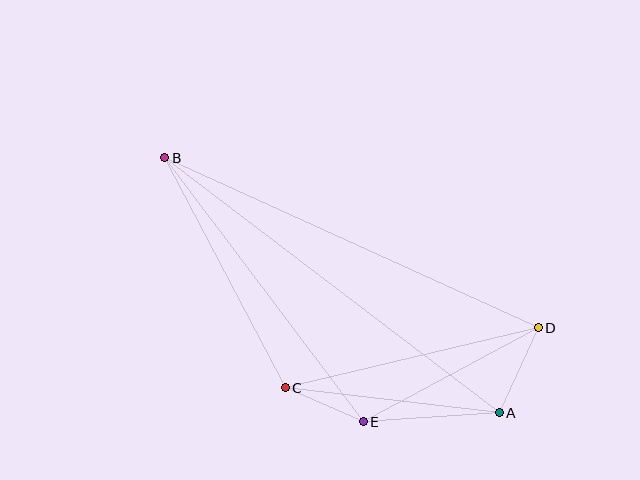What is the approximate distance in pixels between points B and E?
The distance between B and E is approximately 330 pixels.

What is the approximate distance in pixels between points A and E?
The distance between A and E is approximately 136 pixels.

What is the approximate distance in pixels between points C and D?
The distance between C and D is approximately 260 pixels.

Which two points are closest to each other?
Points C and E are closest to each other.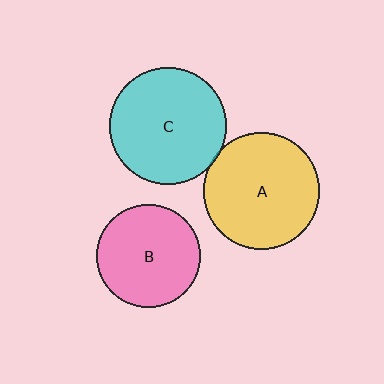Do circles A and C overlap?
Yes.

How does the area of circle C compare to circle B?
Approximately 1.3 times.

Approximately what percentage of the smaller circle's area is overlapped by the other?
Approximately 5%.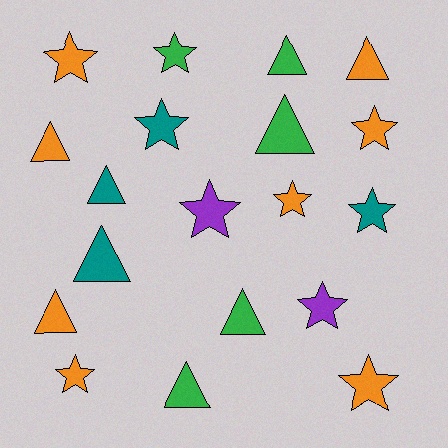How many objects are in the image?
There are 19 objects.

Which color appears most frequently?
Orange, with 8 objects.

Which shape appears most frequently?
Star, with 10 objects.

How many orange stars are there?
There are 5 orange stars.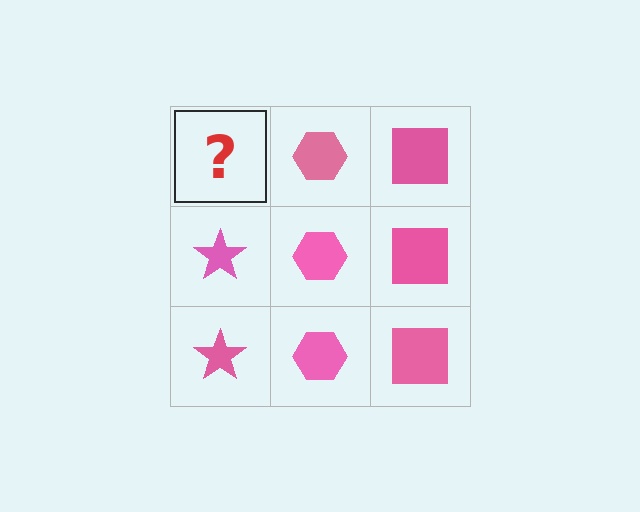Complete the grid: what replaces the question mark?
The question mark should be replaced with a pink star.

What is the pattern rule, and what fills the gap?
The rule is that each column has a consistent shape. The gap should be filled with a pink star.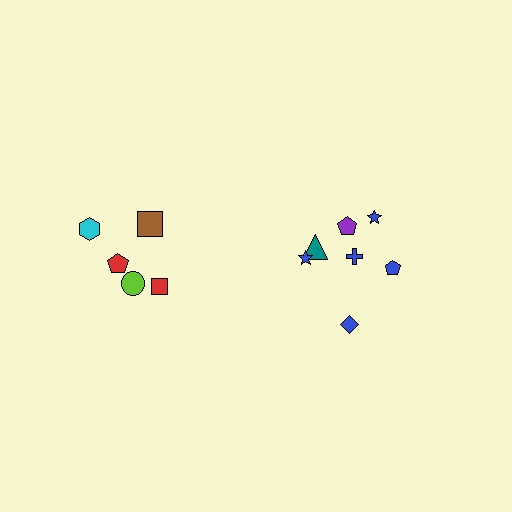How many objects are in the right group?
There are 7 objects.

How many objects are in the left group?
There are 5 objects.